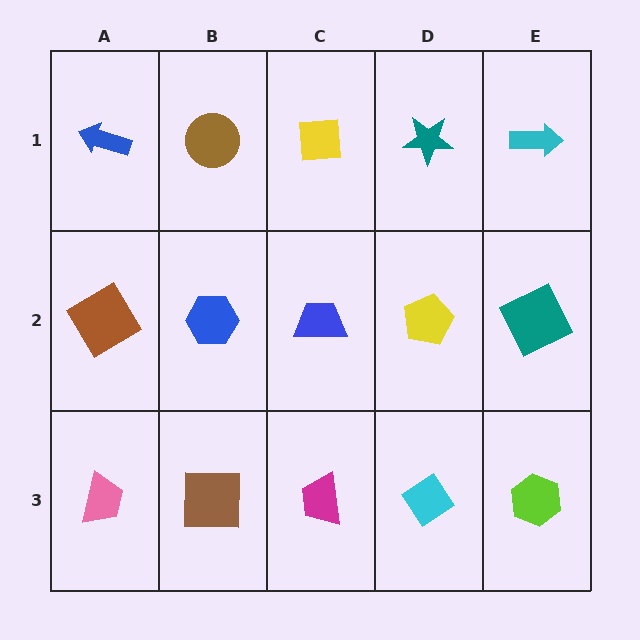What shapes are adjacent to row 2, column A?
A blue arrow (row 1, column A), a pink trapezoid (row 3, column A), a blue hexagon (row 2, column B).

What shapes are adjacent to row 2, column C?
A yellow square (row 1, column C), a magenta trapezoid (row 3, column C), a blue hexagon (row 2, column B), a yellow pentagon (row 2, column D).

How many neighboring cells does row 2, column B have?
4.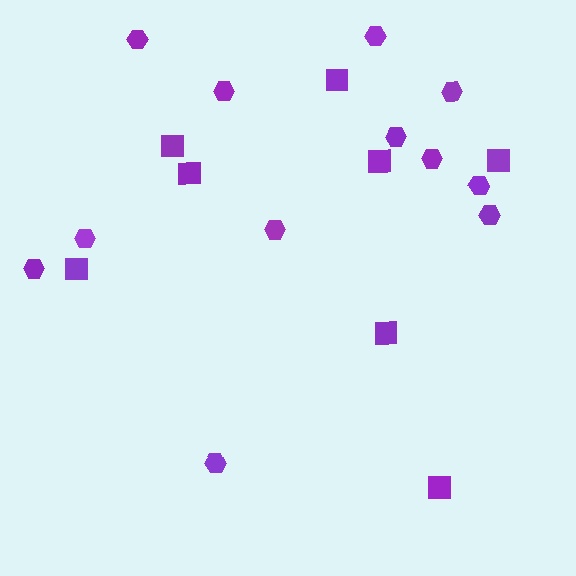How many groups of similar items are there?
There are 2 groups: one group of hexagons (12) and one group of squares (8).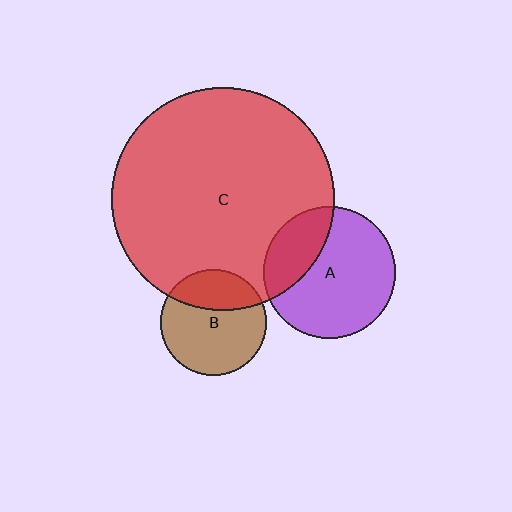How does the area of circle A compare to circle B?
Approximately 1.5 times.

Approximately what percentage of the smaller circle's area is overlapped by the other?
Approximately 30%.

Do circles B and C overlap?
Yes.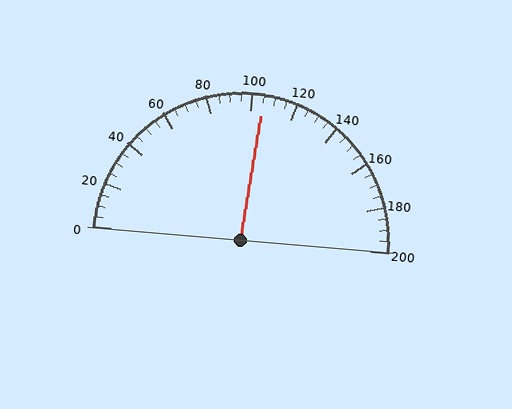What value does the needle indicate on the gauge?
The needle indicates approximately 105.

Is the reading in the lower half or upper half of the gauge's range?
The reading is in the upper half of the range (0 to 200).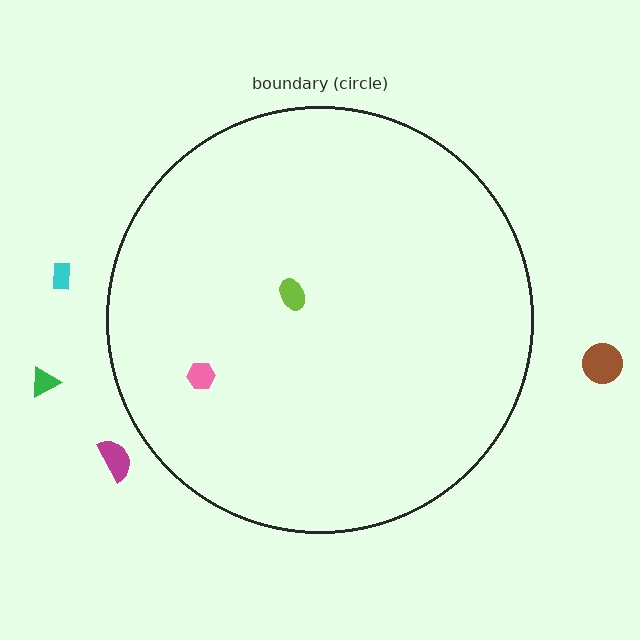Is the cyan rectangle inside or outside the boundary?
Outside.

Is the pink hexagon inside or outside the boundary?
Inside.